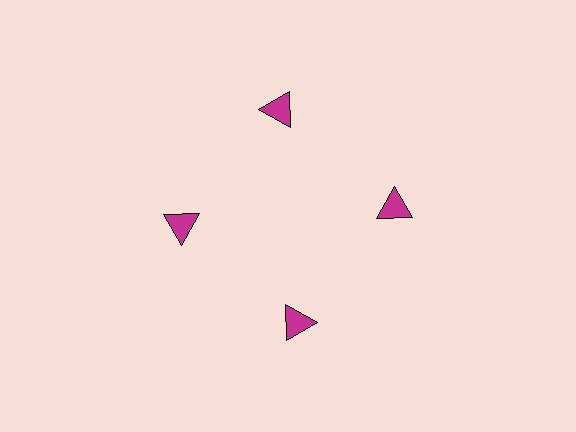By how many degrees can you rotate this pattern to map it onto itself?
The pattern maps onto itself every 90 degrees of rotation.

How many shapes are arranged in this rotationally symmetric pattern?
There are 4 shapes, arranged in 4 groups of 1.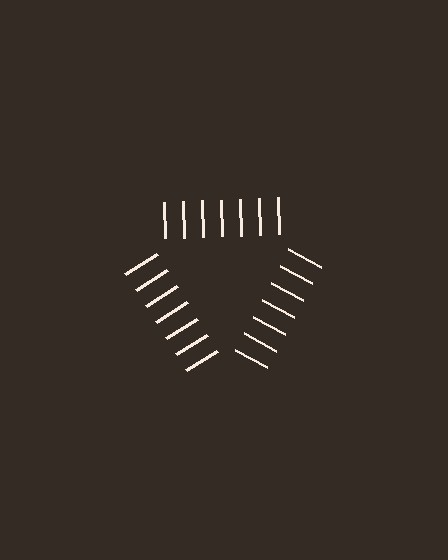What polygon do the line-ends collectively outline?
An illusory triangle — the line segments terminate on its edges but no continuous stroke is drawn.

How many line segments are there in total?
21 — 7 along each of the 3 edges.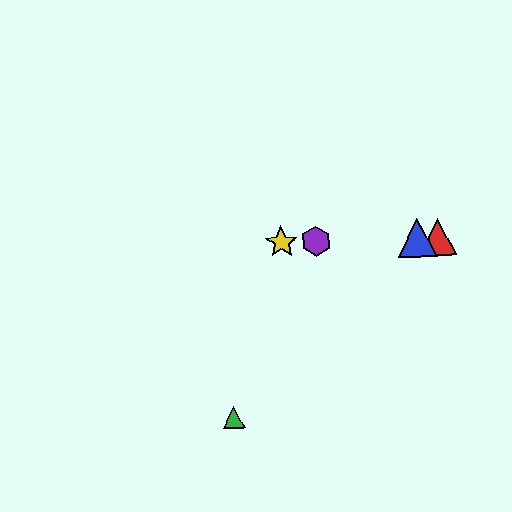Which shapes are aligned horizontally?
The red triangle, the blue triangle, the yellow star, the purple hexagon are aligned horizontally.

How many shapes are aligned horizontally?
4 shapes (the red triangle, the blue triangle, the yellow star, the purple hexagon) are aligned horizontally.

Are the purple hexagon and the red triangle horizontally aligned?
Yes, both are at y≈241.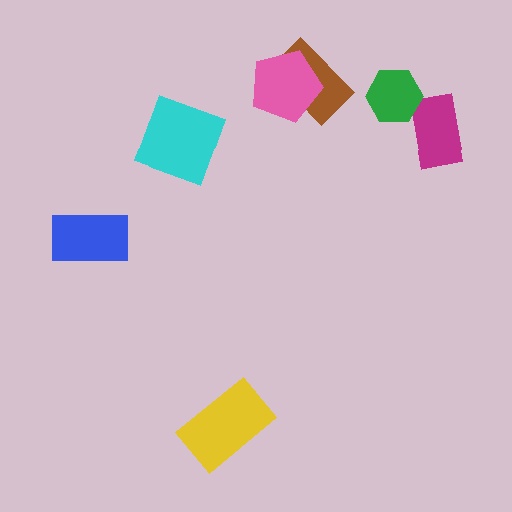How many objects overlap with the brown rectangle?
1 object overlaps with the brown rectangle.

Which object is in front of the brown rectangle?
The pink pentagon is in front of the brown rectangle.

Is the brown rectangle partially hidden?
Yes, it is partially covered by another shape.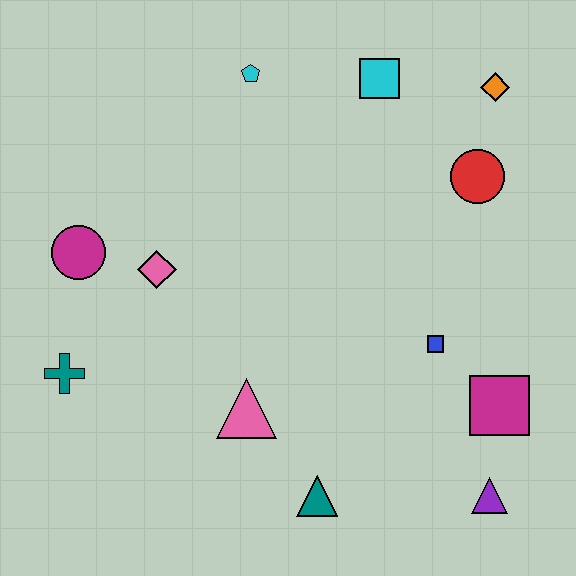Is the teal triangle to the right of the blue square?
No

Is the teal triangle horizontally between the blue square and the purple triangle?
No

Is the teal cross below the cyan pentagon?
Yes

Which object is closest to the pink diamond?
The magenta circle is closest to the pink diamond.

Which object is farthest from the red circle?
The teal cross is farthest from the red circle.